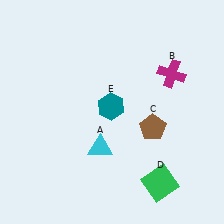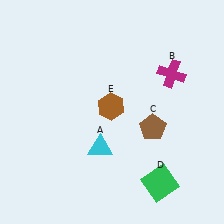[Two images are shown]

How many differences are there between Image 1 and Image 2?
There is 1 difference between the two images.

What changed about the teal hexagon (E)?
In Image 1, E is teal. In Image 2, it changed to brown.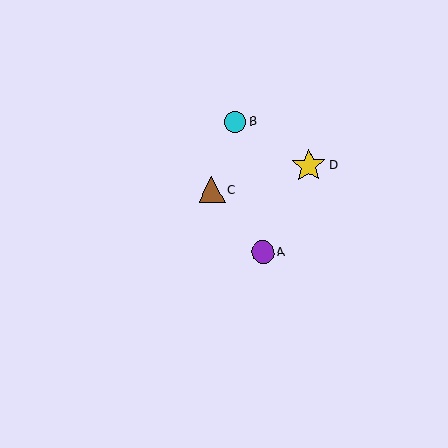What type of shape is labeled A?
Shape A is a purple circle.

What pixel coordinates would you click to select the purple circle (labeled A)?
Click at (263, 252) to select the purple circle A.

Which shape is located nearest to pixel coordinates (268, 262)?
The purple circle (labeled A) at (263, 252) is nearest to that location.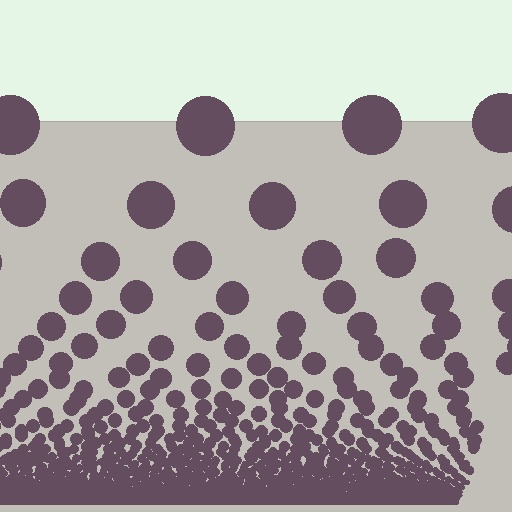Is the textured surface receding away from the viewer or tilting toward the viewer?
The surface appears to tilt toward the viewer. Texture elements get larger and sparser toward the top.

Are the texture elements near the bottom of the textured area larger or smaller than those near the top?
Smaller. The gradient is inverted — elements near the bottom are smaller and denser.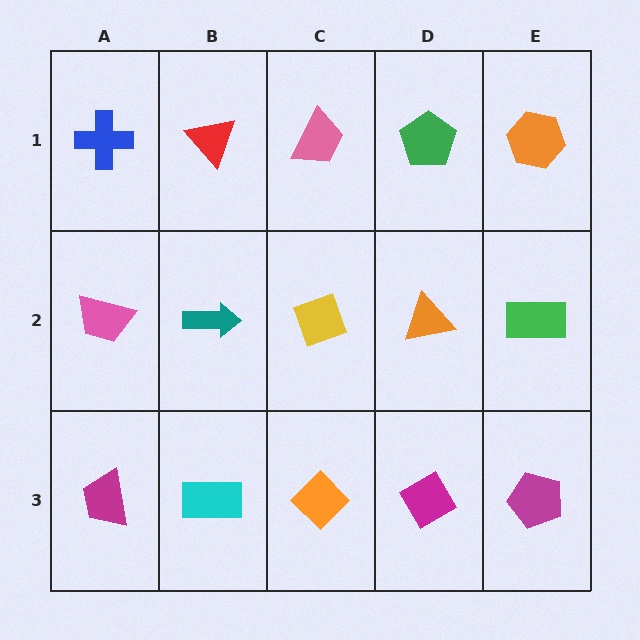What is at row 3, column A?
A magenta trapezoid.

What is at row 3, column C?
An orange diamond.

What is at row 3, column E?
A magenta pentagon.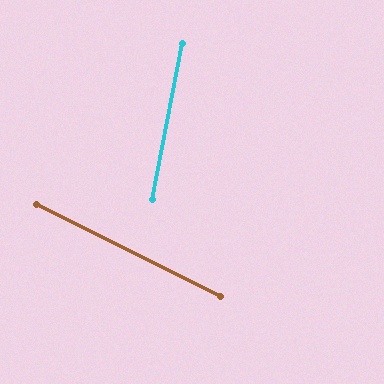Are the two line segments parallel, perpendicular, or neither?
Neither parallel nor perpendicular — they differ by about 74°.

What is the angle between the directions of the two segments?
Approximately 74 degrees.